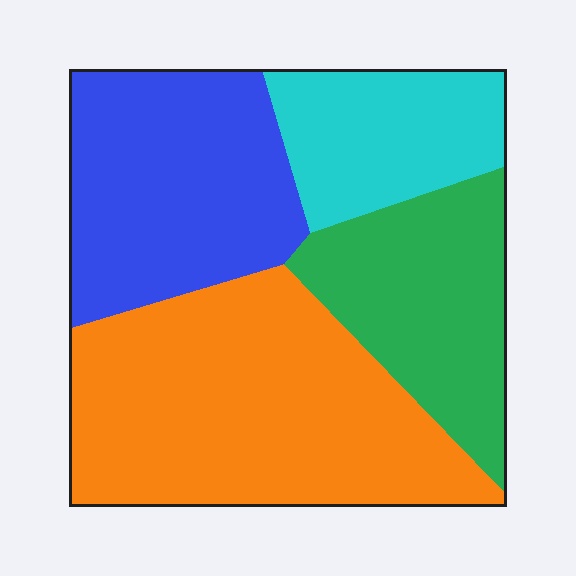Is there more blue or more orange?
Orange.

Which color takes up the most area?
Orange, at roughly 40%.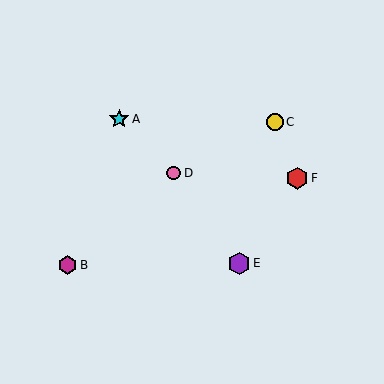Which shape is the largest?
The purple hexagon (labeled E) is the largest.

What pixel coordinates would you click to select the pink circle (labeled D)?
Click at (174, 173) to select the pink circle D.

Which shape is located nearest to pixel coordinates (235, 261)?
The purple hexagon (labeled E) at (239, 263) is nearest to that location.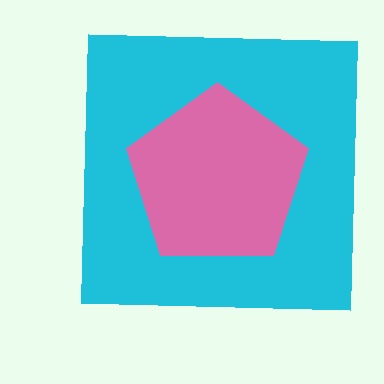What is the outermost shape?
The cyan square.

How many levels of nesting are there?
2.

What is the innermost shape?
The pink pentagon.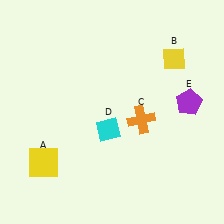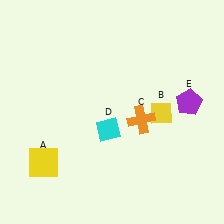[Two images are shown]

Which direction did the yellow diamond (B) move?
The yellow diamond (B) moved down.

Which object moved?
The yellow diamond (B) moved down.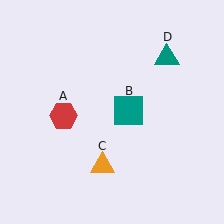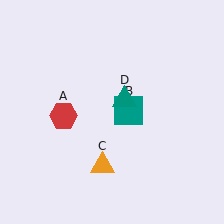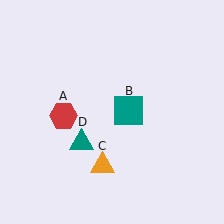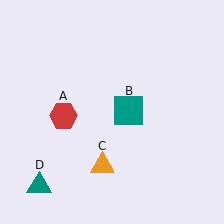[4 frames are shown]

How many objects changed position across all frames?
1 object changed position: teal triangle (object D).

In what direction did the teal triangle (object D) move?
The teal triangle (object D) moved down and to the left.